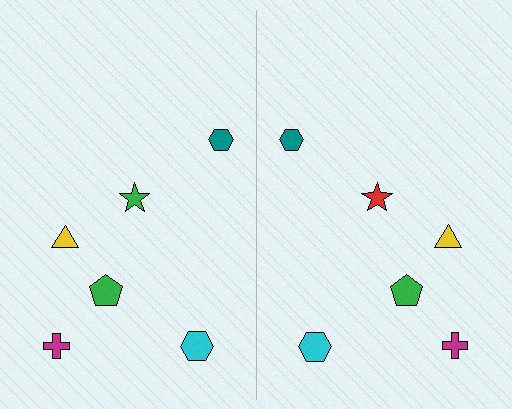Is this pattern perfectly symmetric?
No, the pattern is not perfectly symmetric. The red star on the right side breaks the symmetry — its mirror counterpart is green.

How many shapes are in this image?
There are 12 shapes in this image.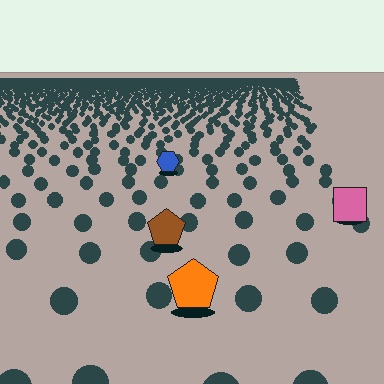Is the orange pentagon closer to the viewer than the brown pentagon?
Yes. The orange pentagon is closer — you can tell from the texture gradient: the ground texture is coarser near it.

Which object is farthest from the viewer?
The blue hexagon is farthest from the viewer. It appears smaller and the ground texture around it is denser.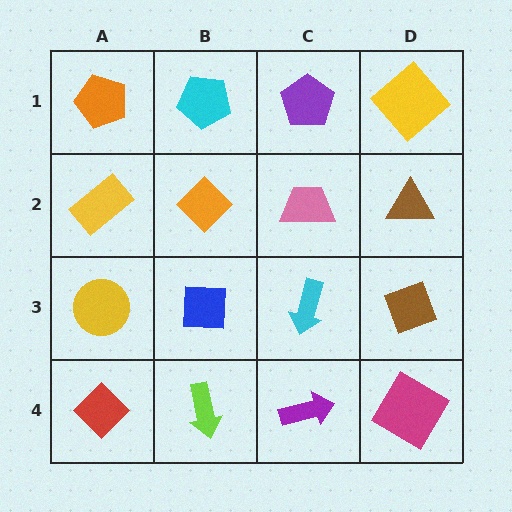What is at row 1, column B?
A cyan pentagon.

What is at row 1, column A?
An orange pentagon.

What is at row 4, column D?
A magenta square.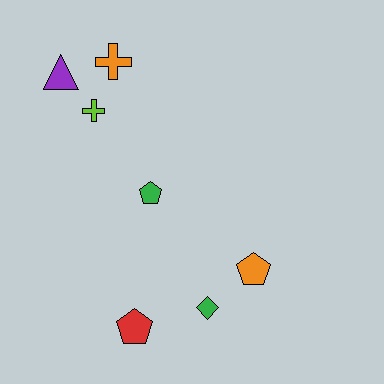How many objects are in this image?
There are 7 objects.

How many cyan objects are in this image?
There are no cyan objects.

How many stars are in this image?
There are no stars.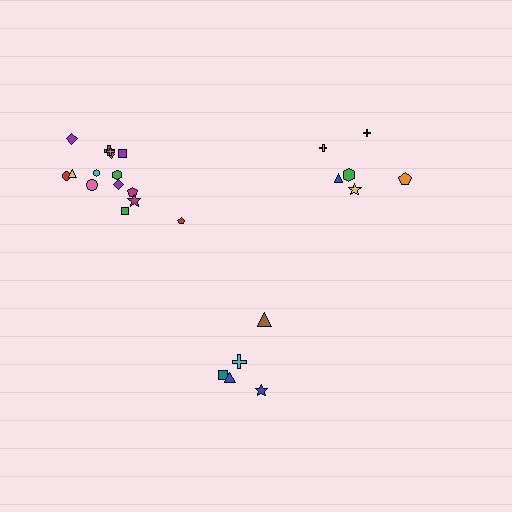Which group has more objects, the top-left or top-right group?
The top-left group.